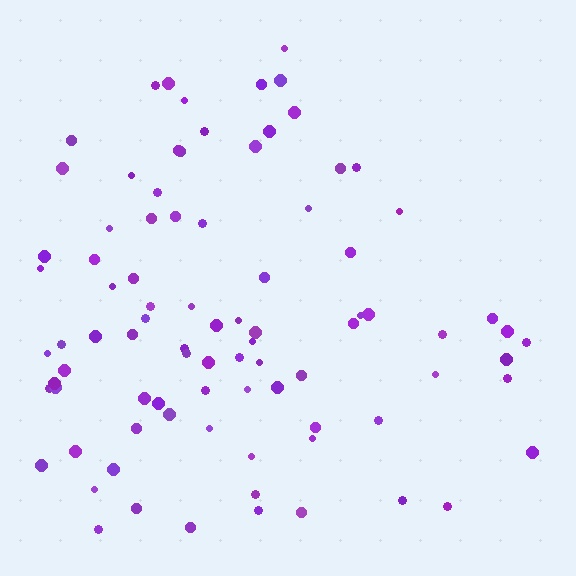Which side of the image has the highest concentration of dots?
The left.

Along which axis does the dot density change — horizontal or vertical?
Horizontal.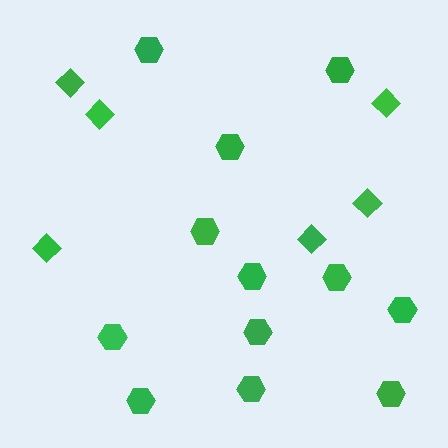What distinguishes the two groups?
There are 2 groups: one group of diamonds (6) and one group of hexagons (12).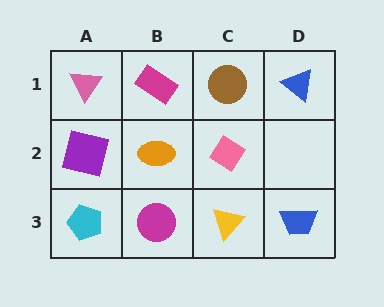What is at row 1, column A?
A pink triangle.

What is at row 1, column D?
A blue triangle.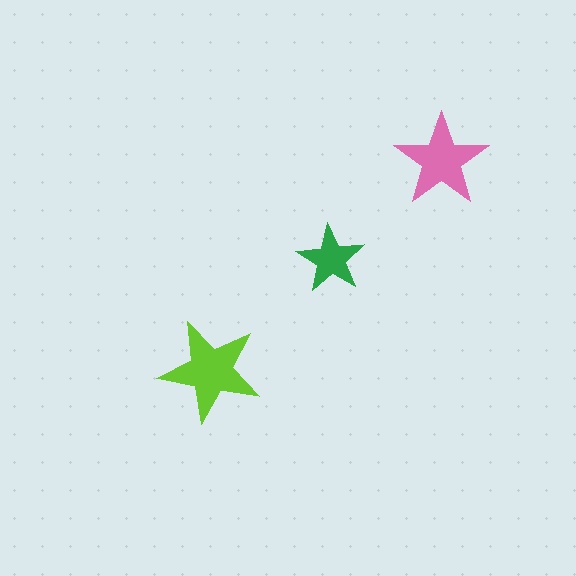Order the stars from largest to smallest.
the lime one, the pink one, the green one.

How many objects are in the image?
There are 3 objects in the image.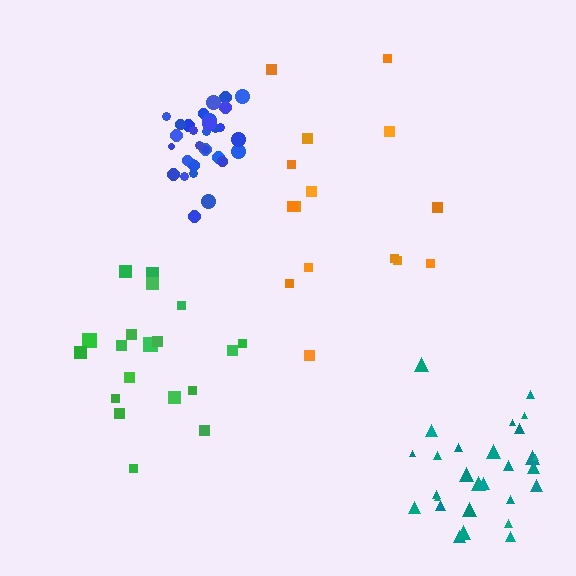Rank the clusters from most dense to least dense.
blue, teal, green, orange.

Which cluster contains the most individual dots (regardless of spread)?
Blue (31).